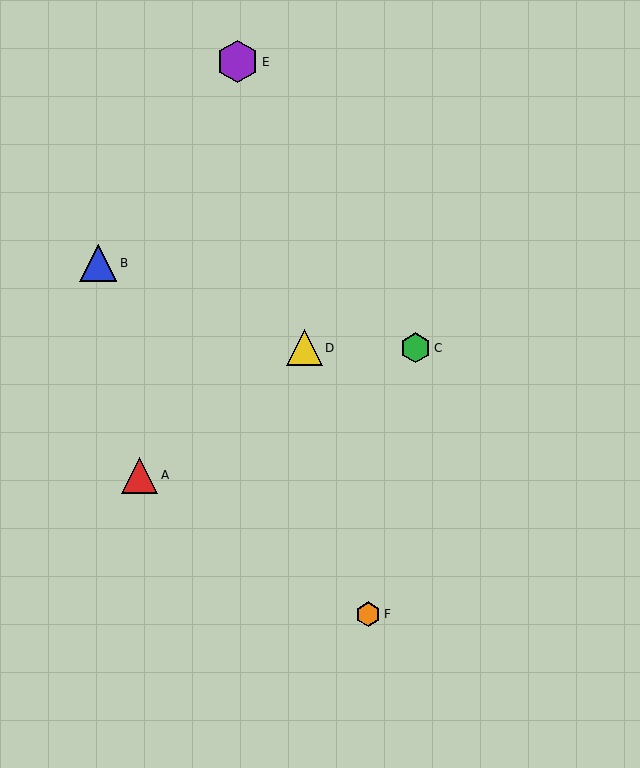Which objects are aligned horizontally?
Objects C, D are aligned horizontally.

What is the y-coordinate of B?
Object B is at y≈263.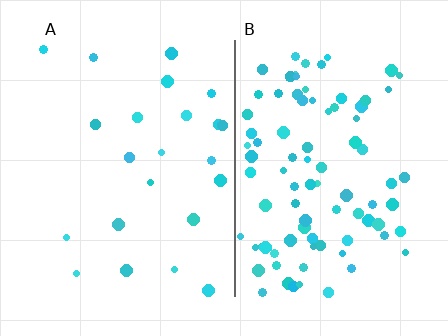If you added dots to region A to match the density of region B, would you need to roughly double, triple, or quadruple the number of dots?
Approximately quadruple.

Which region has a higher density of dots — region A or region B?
B (the right).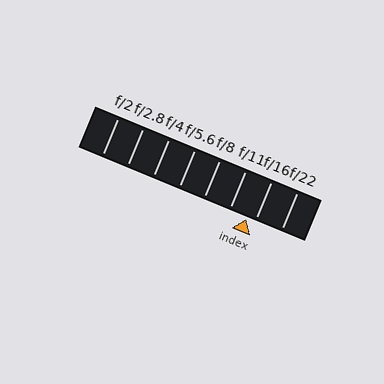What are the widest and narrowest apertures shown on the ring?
The widest aperture shown is f/2 and the narrowest is f/22.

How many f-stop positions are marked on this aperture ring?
There are 8 f-stop positions marked.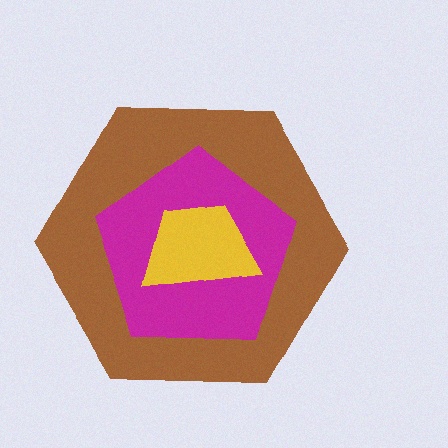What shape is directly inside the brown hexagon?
The magenta pentagon.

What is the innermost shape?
The yellow trapezoid.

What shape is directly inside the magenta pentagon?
The yellow trapezoid.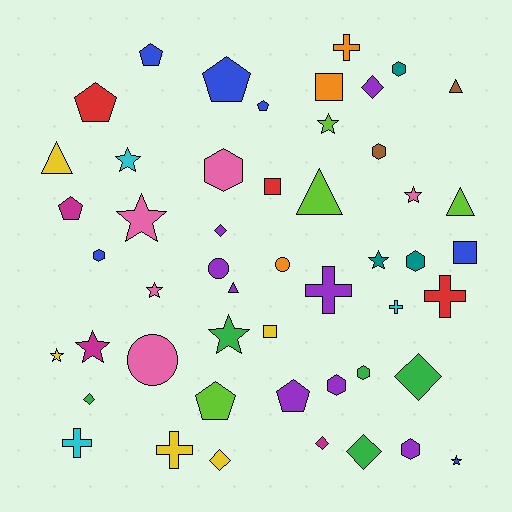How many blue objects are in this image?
There are 6 blue objects.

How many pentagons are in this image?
There are 7 pentagons.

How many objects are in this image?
There are 50 objects.